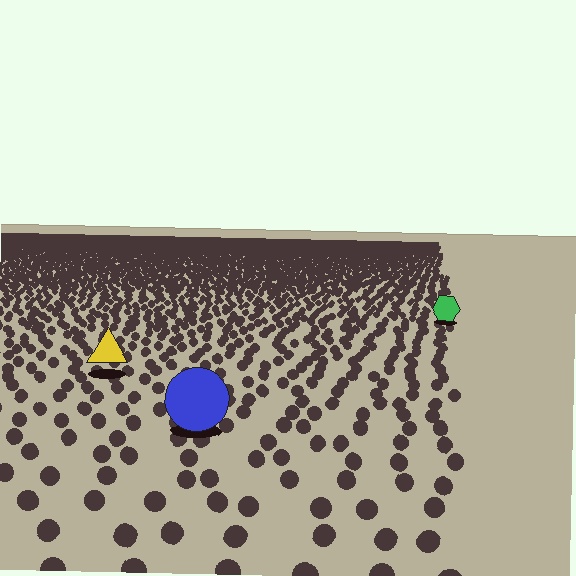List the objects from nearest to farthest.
From nearest to farthest: the blue circle, the yellow triangle, the green hexagon.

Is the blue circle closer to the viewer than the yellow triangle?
Yes. The blue circle is closer — you can tell from the texture gradient: the ground texture is coarser near it.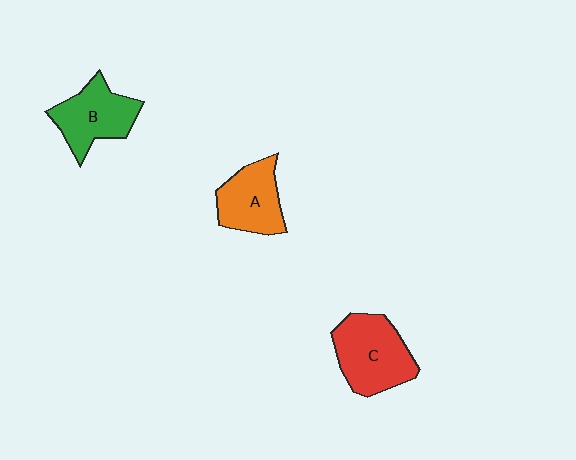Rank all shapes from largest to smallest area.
From largest to smallest: C (red), B (green), A (orange).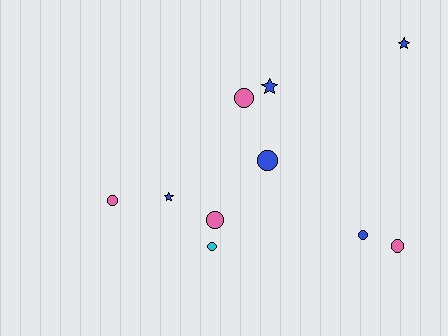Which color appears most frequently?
Blue, with 5 objects.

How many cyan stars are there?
There are no cyan stars.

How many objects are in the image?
There are 10 objects.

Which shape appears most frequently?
Circle, with 7 objects.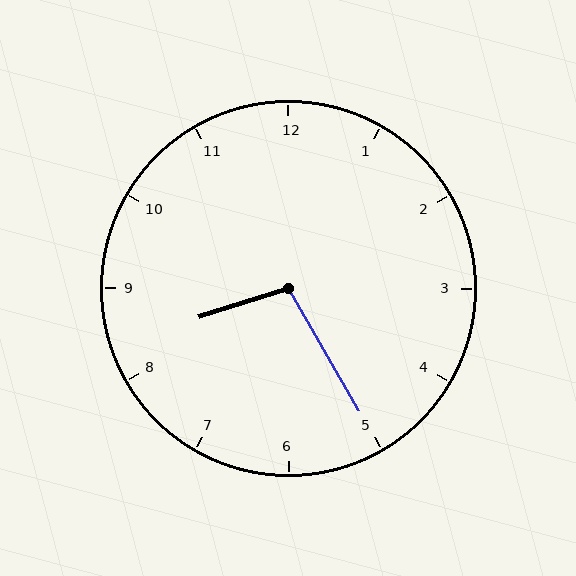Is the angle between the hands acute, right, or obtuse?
It is obtuse.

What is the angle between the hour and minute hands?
Approximately 102 degrees.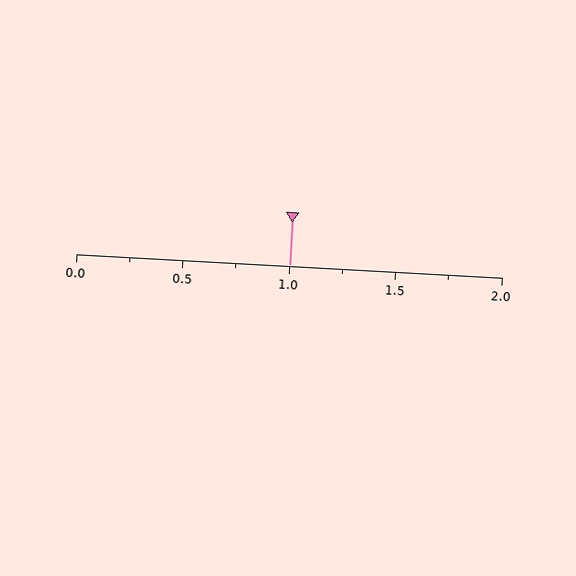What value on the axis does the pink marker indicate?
The marker indicates approximately 1.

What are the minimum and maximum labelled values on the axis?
The axis runs from 0.0 to 2.0.